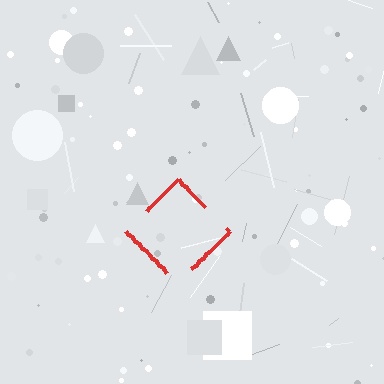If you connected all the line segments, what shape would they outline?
They would outline a diamond.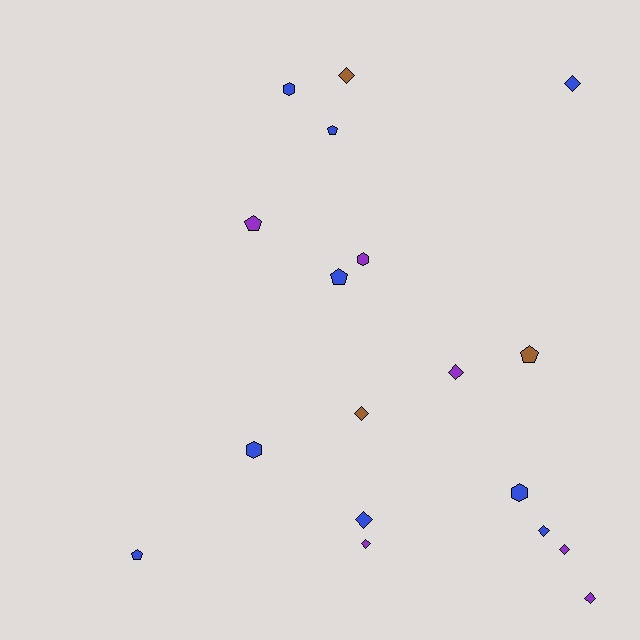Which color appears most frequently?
Blue, with 9 objects.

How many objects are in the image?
There are 18 objects.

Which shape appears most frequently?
Diamond, with 9 objects.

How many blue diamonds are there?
There are 3 blue diamonds.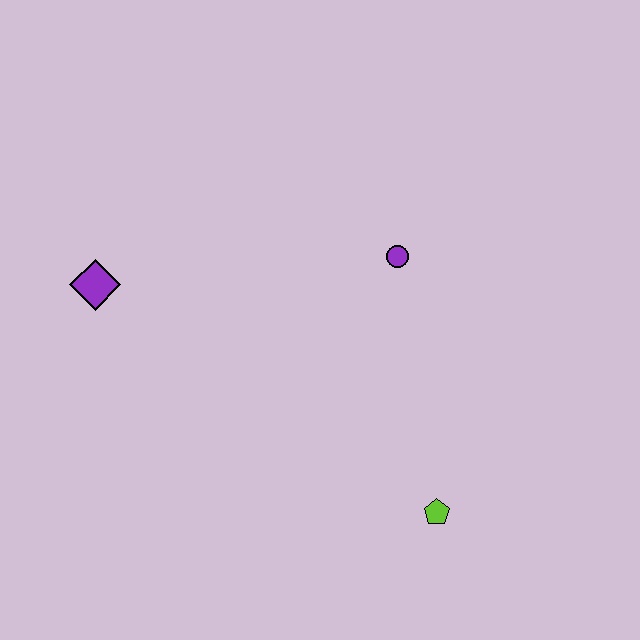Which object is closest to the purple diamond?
The purple circle is closest to the purple diamond.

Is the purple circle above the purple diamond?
Yes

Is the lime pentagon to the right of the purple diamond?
Yes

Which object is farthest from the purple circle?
The purple diamond is farthest from the purple circle.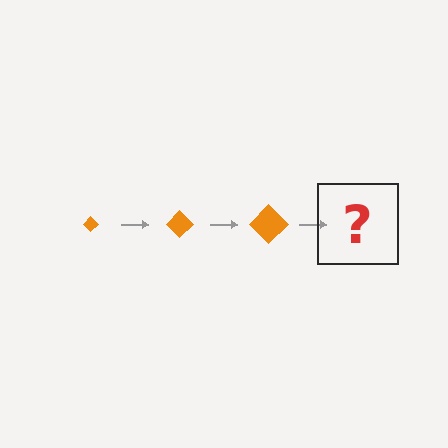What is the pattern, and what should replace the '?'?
The pattern is that the diamond gets progressively larger each step. The '?' should be an orange diamond, larger than the previous one.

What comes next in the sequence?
The next element should be an orange diamond, larger than the previous one.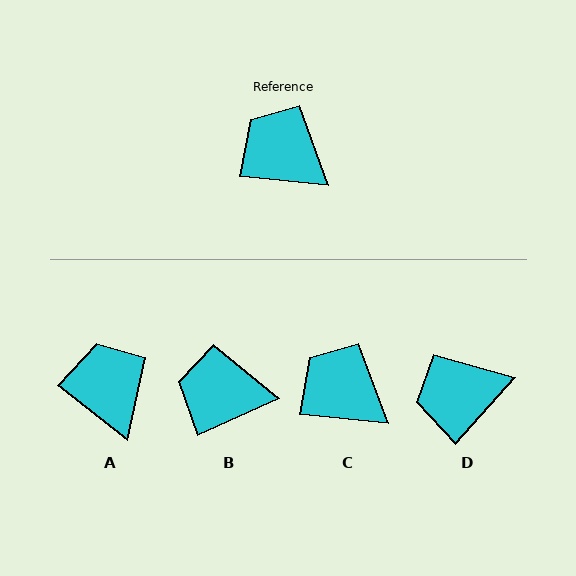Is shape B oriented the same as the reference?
No, it is off by about 30 degrees.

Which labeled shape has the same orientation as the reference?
C.